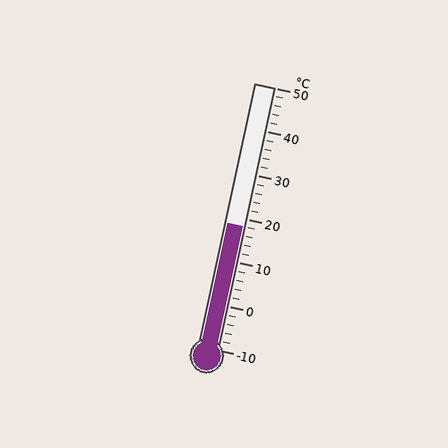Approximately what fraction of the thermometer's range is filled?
The thermometer is filled to approximately 45% of its range.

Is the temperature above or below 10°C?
The temperature is above 10°C.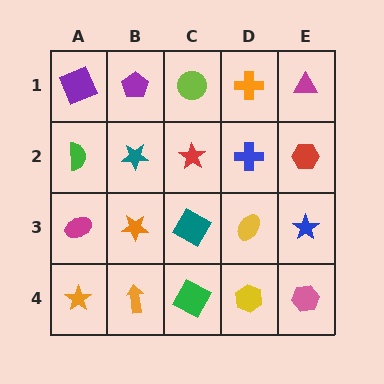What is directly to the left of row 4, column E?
A yellow hexagon.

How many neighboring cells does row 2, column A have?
3.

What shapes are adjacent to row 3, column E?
A red hexagon (row 2, column E), a pink hexagon (row 4, column E), a yellow ellipse (row 3, column D).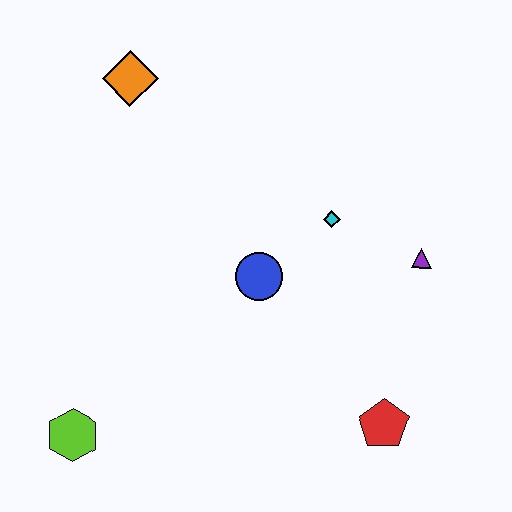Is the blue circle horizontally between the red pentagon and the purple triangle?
No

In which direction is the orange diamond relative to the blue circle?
The orange diamond is above the blue circle.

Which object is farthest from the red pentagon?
The orange diamond is farthest from the red pentagon.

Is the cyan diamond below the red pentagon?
No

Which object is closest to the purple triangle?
The cyan diamond is closest to the purple triangle.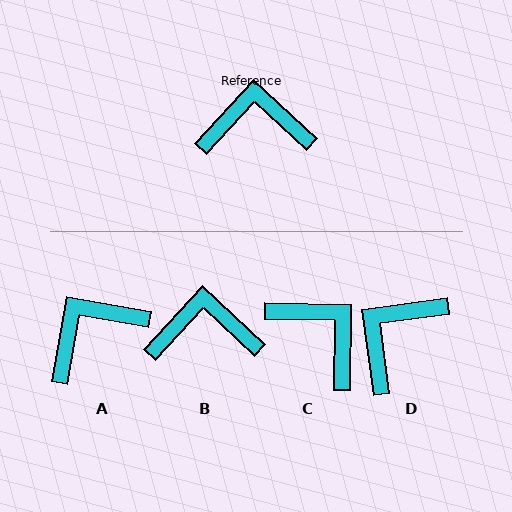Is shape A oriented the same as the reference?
No, it is off by about 33 degrees.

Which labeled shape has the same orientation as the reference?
B.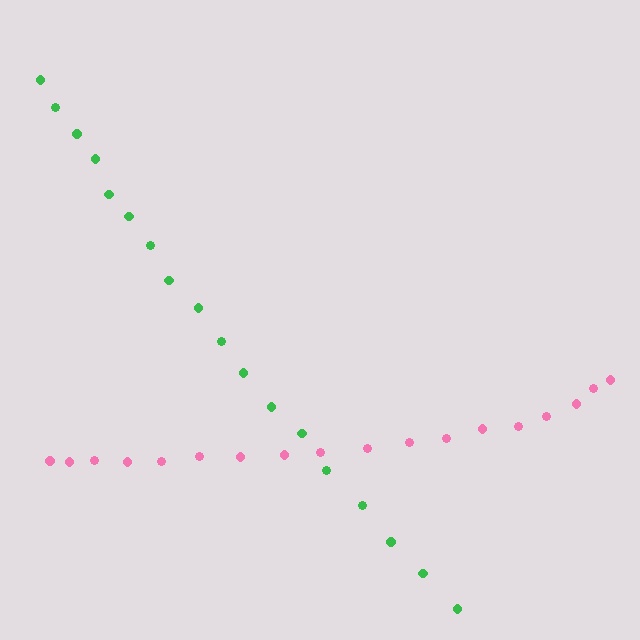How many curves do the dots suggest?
There are 2 distinct paths.